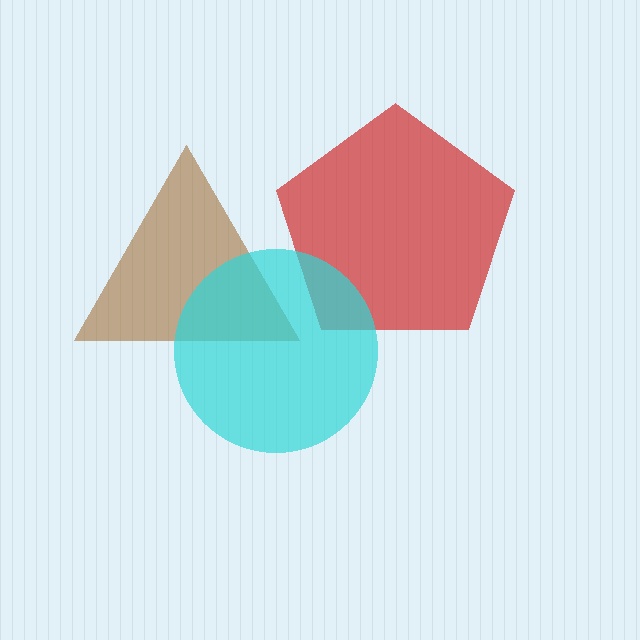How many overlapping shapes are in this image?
There are 3 overlapping shapes in the image.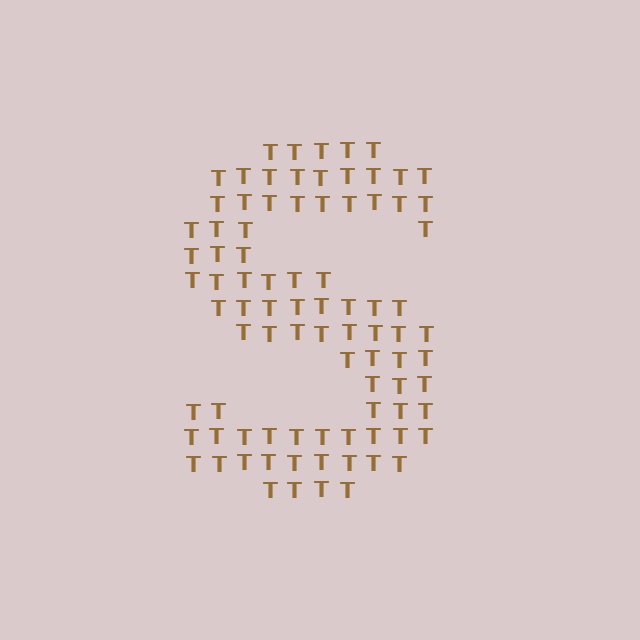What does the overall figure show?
The overall figure shows the letter S.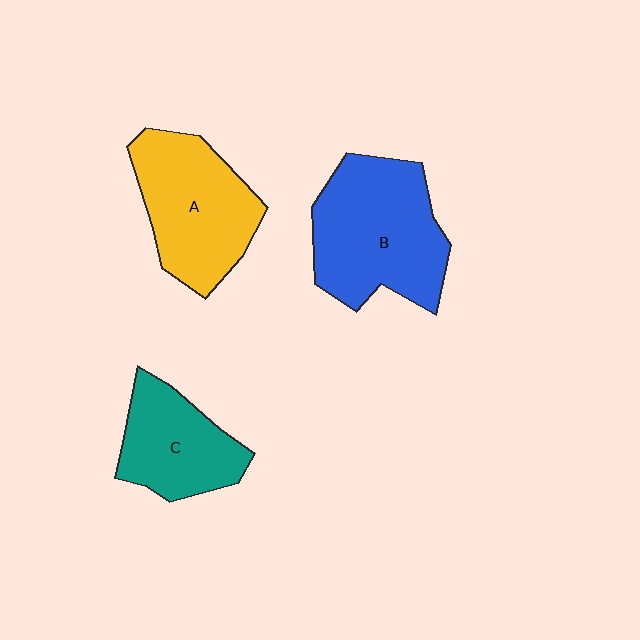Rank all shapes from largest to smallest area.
From largest to smallest: B (blue), A (yellow), C (teal).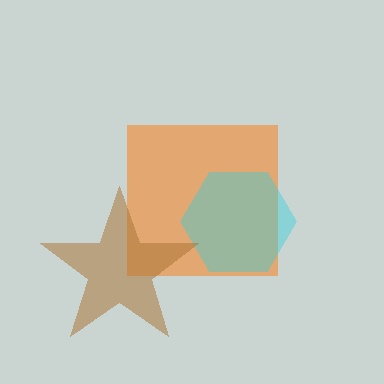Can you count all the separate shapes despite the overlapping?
Yes, there are 3 separate shapes.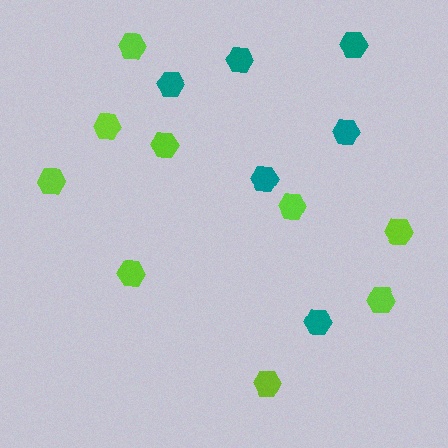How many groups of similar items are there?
There are 2 groups: one group of teal hexagons (6) and one group of lime hexagons (9).